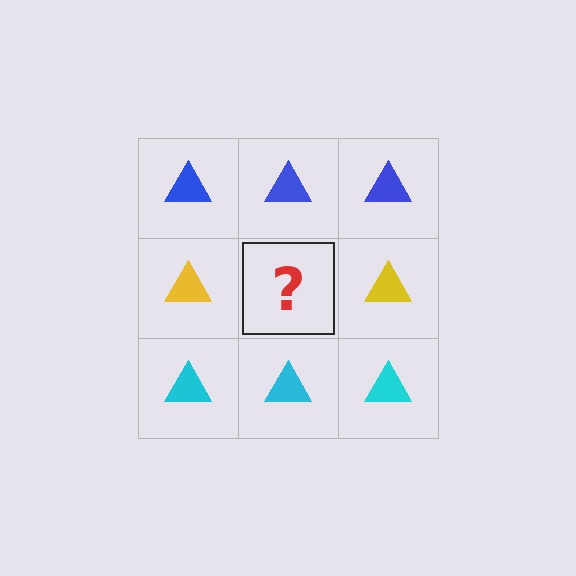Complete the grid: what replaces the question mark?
The question mark should be replaced with a yellow triangle.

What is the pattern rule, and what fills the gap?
The rule is that each row has a consistent color. The gap should be filled with a yellow triangle.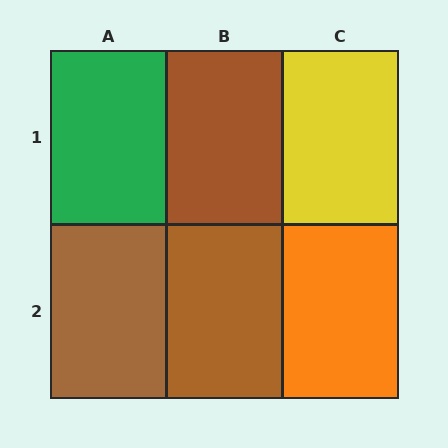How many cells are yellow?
1 cell is yellow.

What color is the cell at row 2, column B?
Brown.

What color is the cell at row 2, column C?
Orange.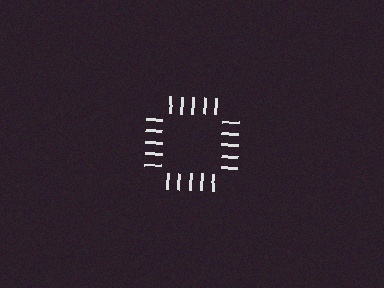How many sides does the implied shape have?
4 sides — the line-ends trace a square.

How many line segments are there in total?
20 — 5 along each of the 4 edges.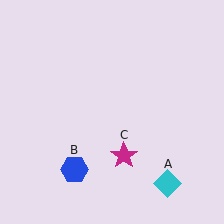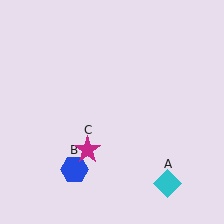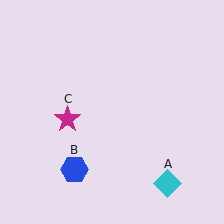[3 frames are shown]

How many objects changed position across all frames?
1 object changed position: magenta star (object C).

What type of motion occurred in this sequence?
The magenta star (object C) rotated clockwise around the center of the scene.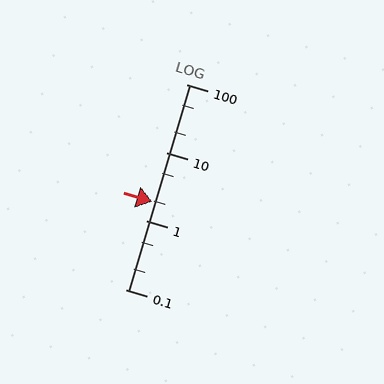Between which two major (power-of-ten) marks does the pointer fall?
The pointer is between 1 and 10.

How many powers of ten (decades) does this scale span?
The scale spans 3 decades, from 0.1 to 100.